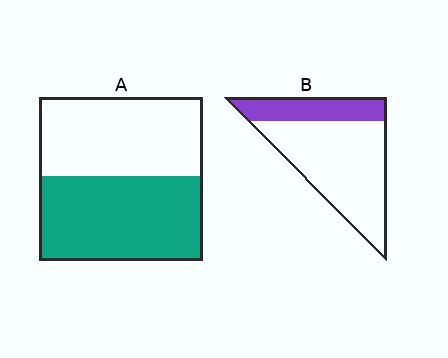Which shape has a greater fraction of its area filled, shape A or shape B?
Shape A.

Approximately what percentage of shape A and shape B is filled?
A is approximately 50% and B is approximately 25%.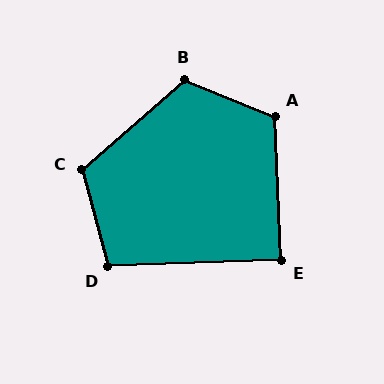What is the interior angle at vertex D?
Approximately 103 degrees (obtuse).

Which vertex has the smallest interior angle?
E, at approximately 90 degrees.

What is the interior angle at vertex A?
Approximately 114 degrees (obtuse).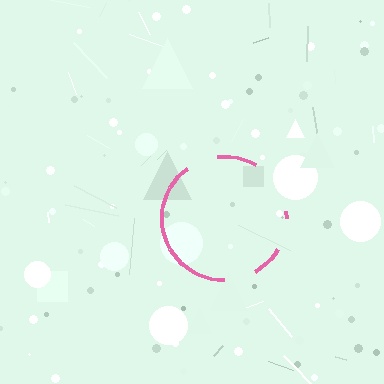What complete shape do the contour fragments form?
The contour fragments form a circle.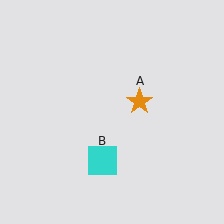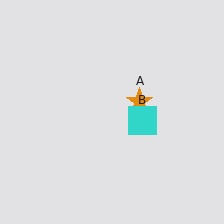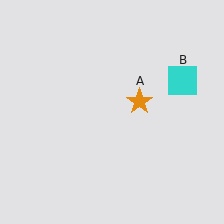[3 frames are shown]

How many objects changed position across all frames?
1 object changed position: cyan square (object B).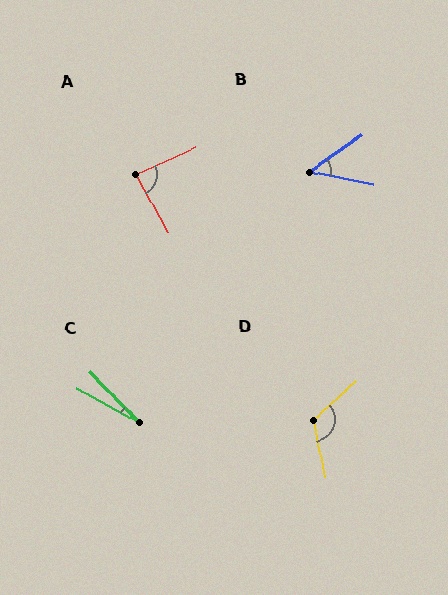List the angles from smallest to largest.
C (17°), B (46°), A (85°), D (122°).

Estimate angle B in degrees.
Approximately 46 degrees.